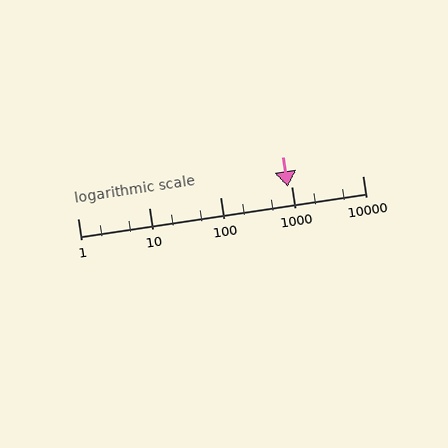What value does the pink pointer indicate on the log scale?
The pointer indicates approximately 900.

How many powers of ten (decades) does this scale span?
The scale spans 4 decades, from 1 to 10000.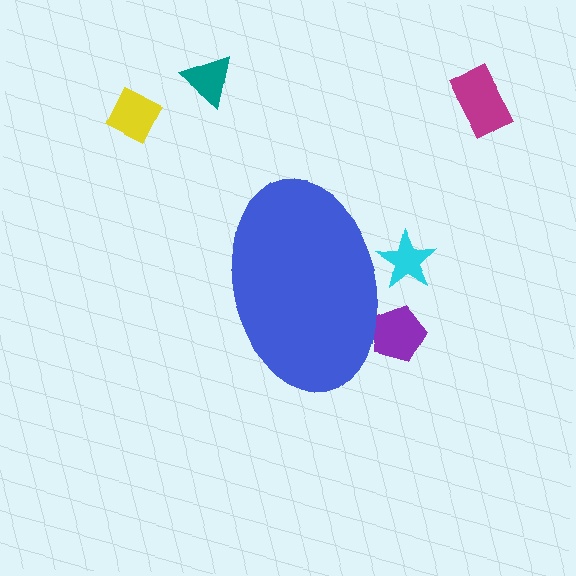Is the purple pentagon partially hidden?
Yes, the purple pentagon is partially hidden behind the blue ellipse.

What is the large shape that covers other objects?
A blue ellipse.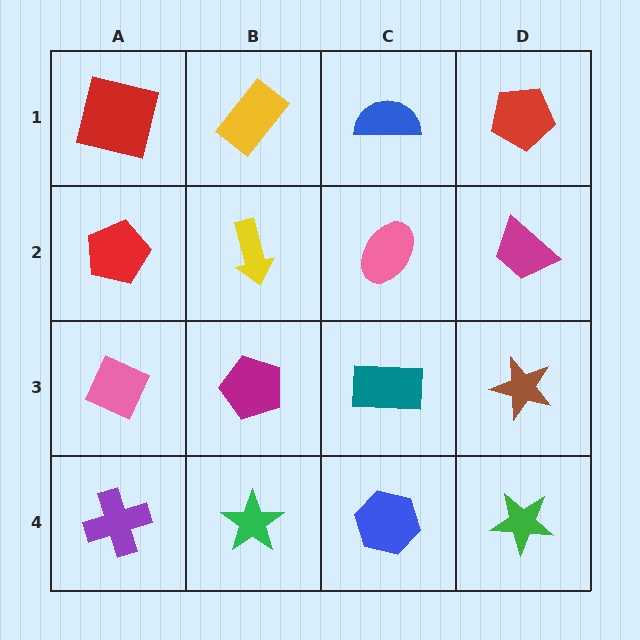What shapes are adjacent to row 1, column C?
A pink ellipse (row 2, column C), a yellow rectangle (row 1, column B), a red pentagon (row 1, column D).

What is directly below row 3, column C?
A blue hexagon.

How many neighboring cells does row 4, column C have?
3.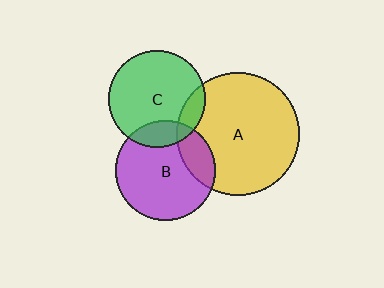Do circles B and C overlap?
Yes.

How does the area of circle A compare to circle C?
Approximately 1.6 times.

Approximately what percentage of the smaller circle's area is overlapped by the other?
Approximately 15%.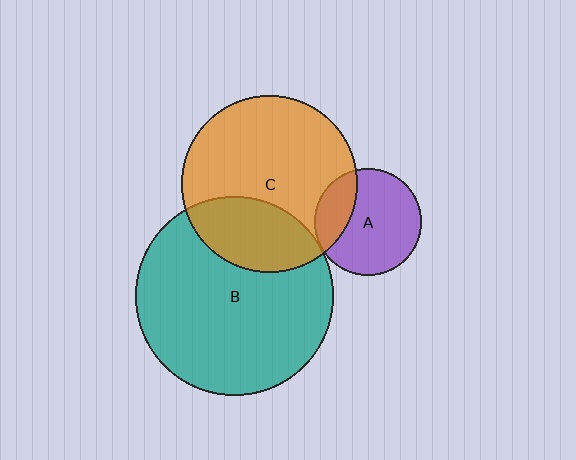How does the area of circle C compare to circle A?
Approximately 2.7 times.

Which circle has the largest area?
Circle B (teal).